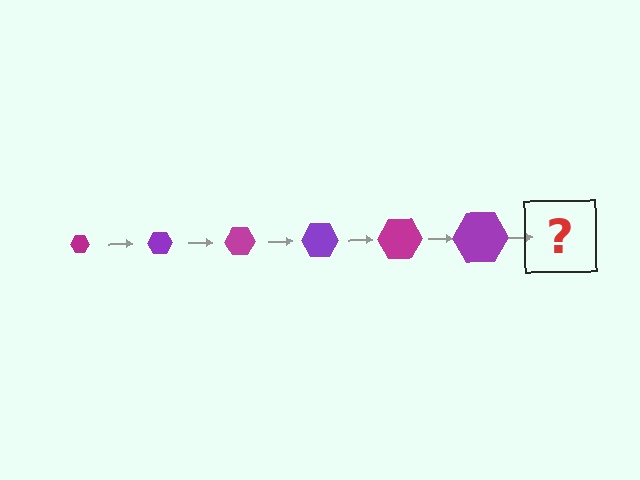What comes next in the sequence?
The next element should be a magenta hexagon, larger than the previous one.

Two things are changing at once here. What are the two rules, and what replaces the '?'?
The two rules are that the hexagon grows larger each step and the color cycles through magenta and purple. The '?' should be a magenta hexagon, larger than the previous one.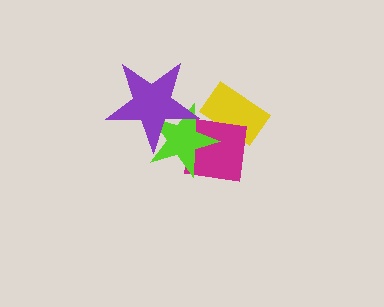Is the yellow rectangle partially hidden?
Yes, it is partially covered by another shape.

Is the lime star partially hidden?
Yes, it is partially covered by another shape.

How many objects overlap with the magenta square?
3 objects overlap with the magenta square.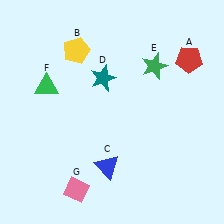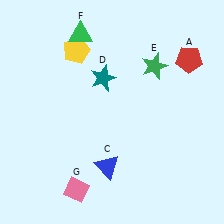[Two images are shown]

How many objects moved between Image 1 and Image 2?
1 object moved between the two images.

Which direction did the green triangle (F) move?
The green triangle (F) moved up.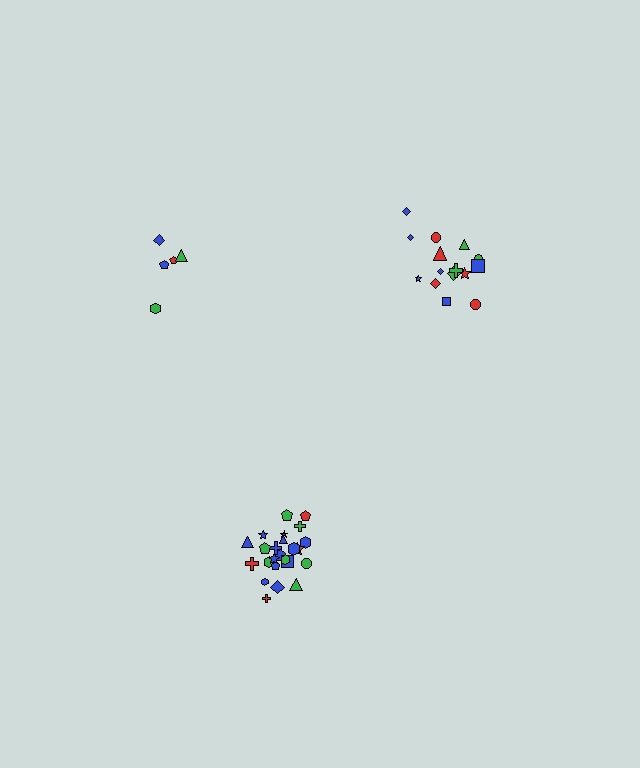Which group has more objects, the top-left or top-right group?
The top-right group.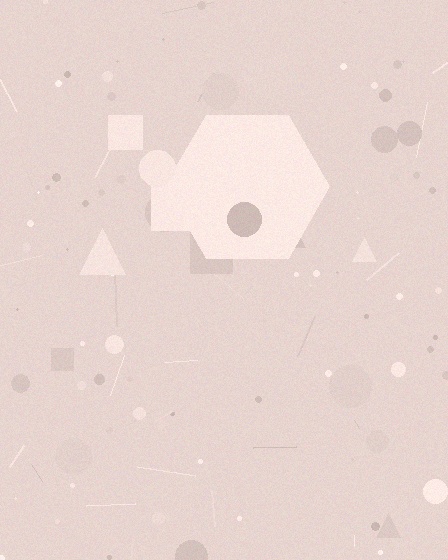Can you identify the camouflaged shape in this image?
The camouflaged shape is a hexagon.